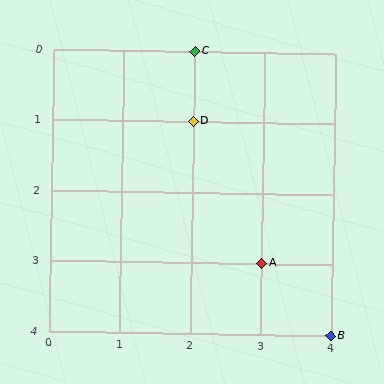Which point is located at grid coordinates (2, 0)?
Point C is at (2, 0).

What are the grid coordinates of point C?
Point C is at grid coordinates (2, 0).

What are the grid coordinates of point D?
Point D is at grid coordinates (2, 1).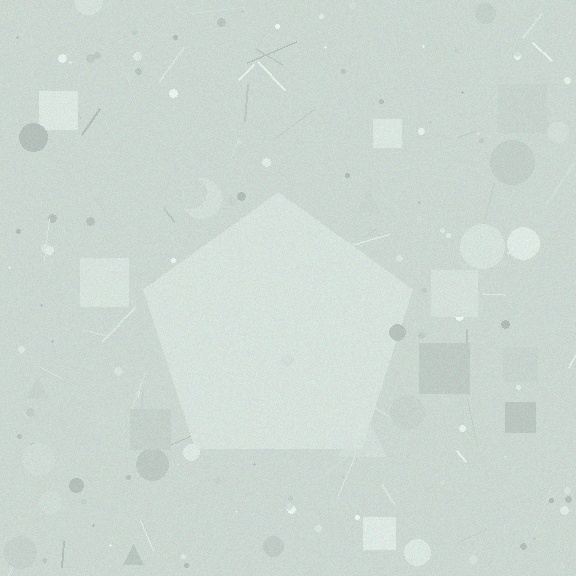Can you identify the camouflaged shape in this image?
The camouflaged shape is a pentagon.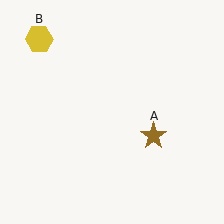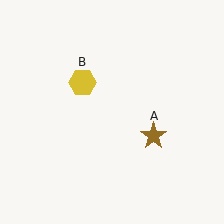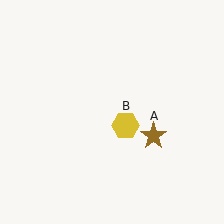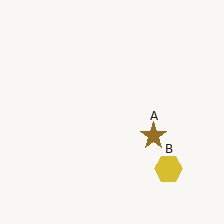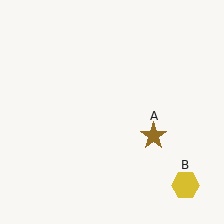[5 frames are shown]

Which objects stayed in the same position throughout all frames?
Brown star (object A) remained stationary.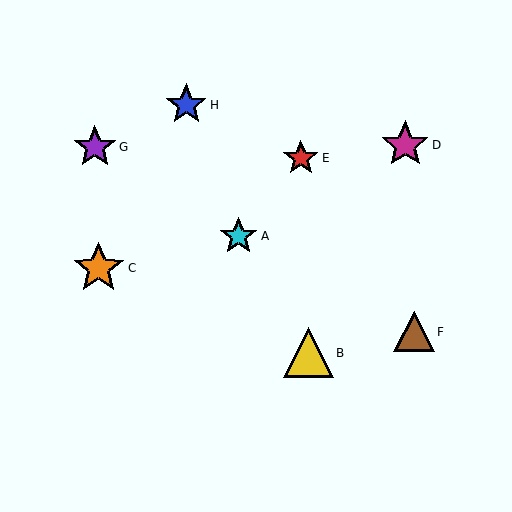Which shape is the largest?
The orange star (labeled C) is the largest.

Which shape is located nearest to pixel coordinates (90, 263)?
The orange star (labeled C) at (99, 268) is nearest to that location.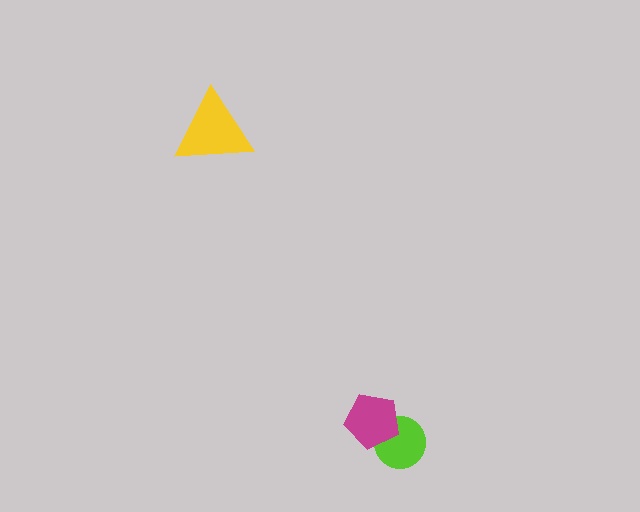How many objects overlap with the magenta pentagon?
1 object overlaps with the magenta pentagon.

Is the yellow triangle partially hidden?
No, no other shape covers it.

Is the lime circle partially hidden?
Yes, it is partially covered by another shape.